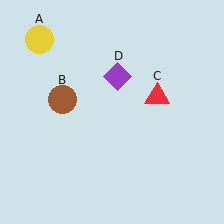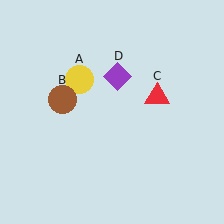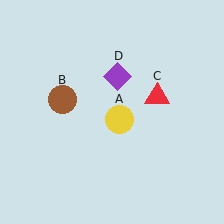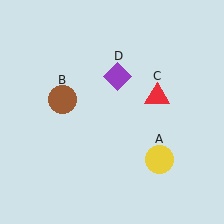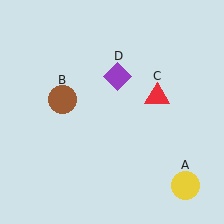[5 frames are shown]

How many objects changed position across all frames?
1 object changed position: yellow circle (object A).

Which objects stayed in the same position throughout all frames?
Brown circle (object B) and red triangle (object C) and purple diamond (object D) remained stationary.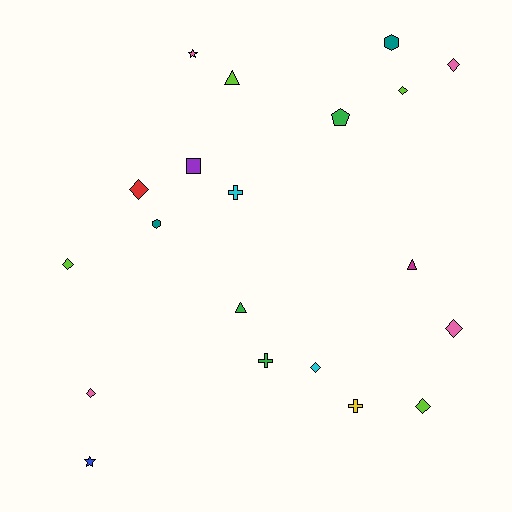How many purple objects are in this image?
There is 1 purple object.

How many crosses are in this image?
There are 3 crosses.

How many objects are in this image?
There are 20 objects.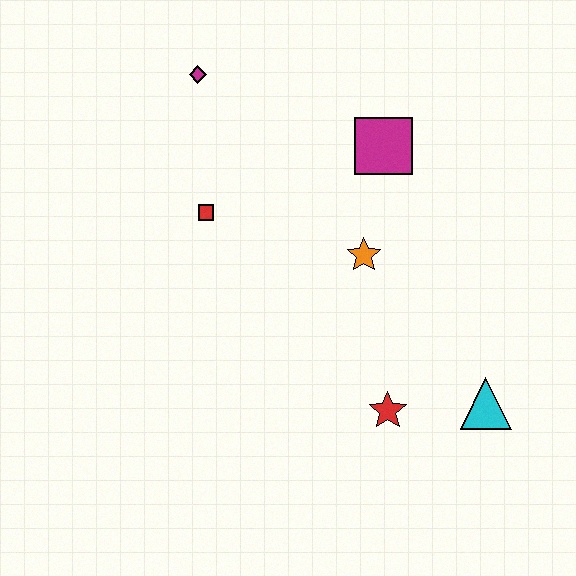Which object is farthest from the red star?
The magenta diamond is farthest from the red star.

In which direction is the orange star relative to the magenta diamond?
The orange star is below the magenta diamond.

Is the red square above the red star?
Yes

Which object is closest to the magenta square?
The orange star is closest to the magenta square.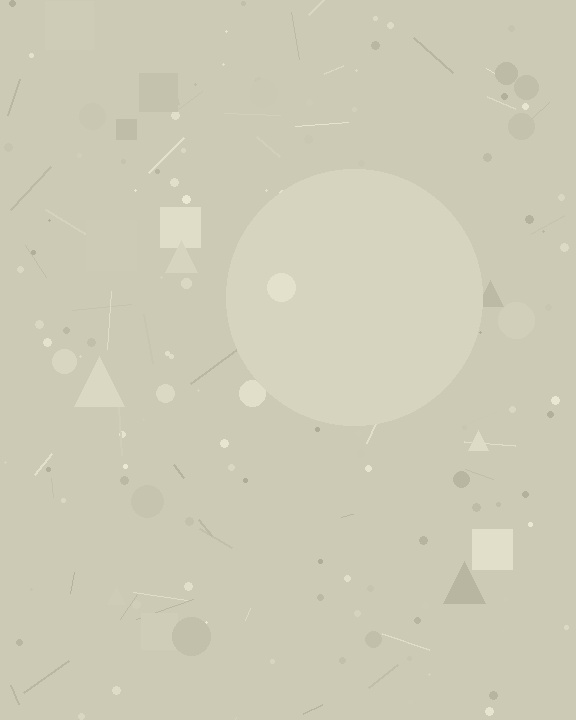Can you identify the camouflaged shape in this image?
The camouflaged shape is a circle.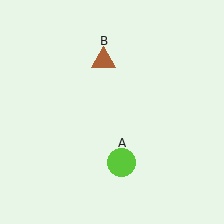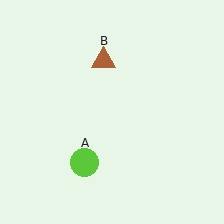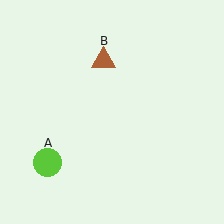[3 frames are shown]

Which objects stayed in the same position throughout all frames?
Brown triangle (object B) remained stationary.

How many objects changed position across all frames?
1 object changed position: lime circle (object A).